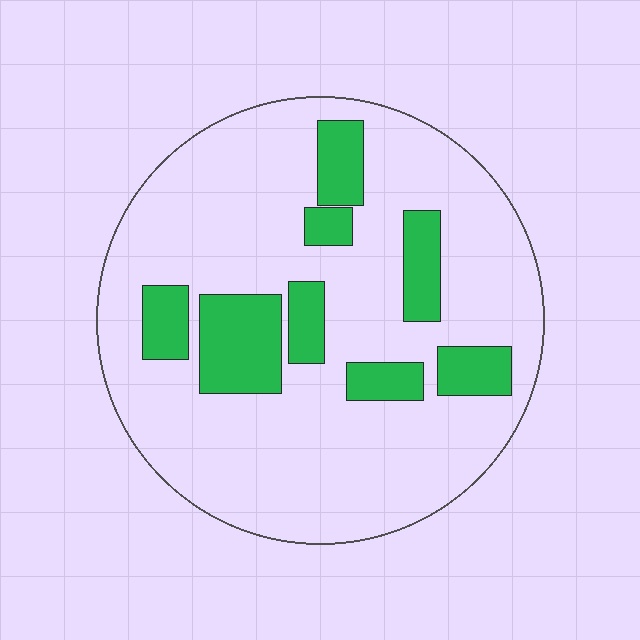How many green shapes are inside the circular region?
8.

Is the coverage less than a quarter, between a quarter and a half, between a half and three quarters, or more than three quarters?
Less than a quarter.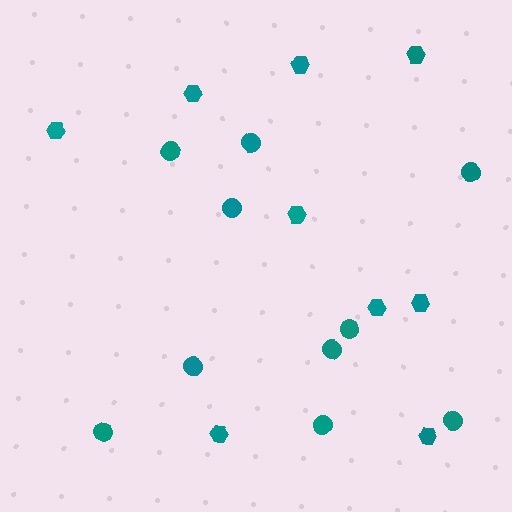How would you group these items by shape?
There are 2 groups: one group of hexagons (9) and one group of circles (10).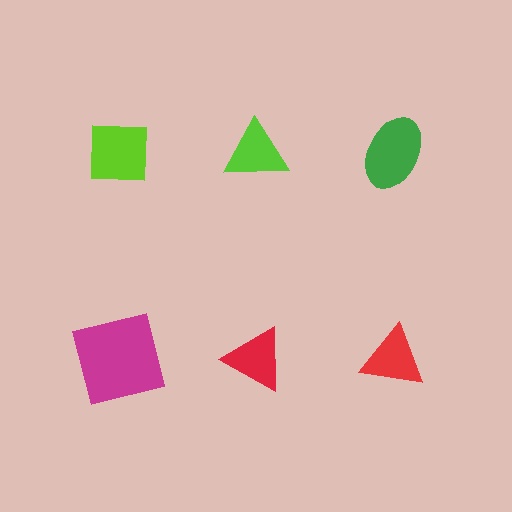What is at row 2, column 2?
A red triangle.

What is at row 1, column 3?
A green ellipse.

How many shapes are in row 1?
3 shapes.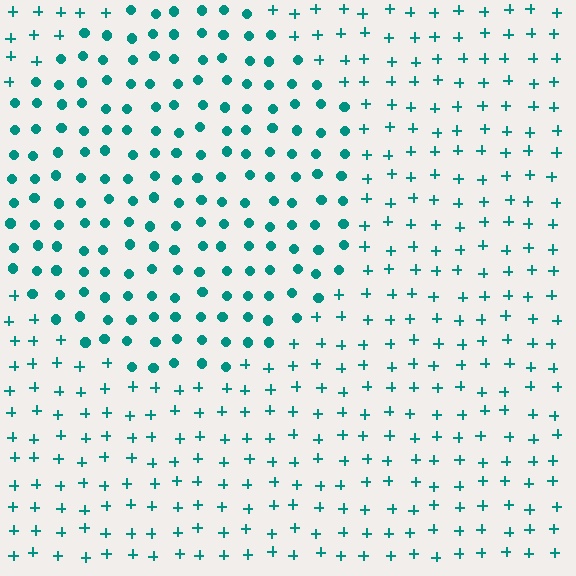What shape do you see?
I see a circle.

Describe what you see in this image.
The image is filled with small teal elements arranged in a uniform grid. A circle-shaped region contains circles, while the surrounding area contains plus signs. The boundary is defined purely by the change in element shape.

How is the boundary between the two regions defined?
The boundary is defined by a change in element shape: circles inside vs. plus signs outside. All elements share the same color and spacing.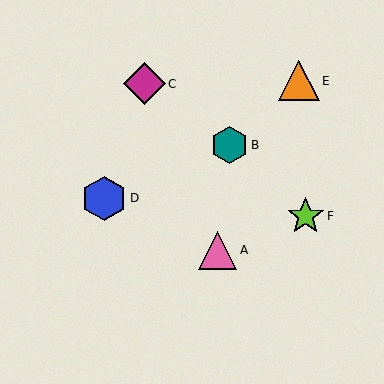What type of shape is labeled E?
Shape E is an orange triangle.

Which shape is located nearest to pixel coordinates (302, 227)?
The lime star (labeled F) at (306, 216) is nearest to that location.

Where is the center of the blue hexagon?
The center of the blue hexagon is at (104, 198).